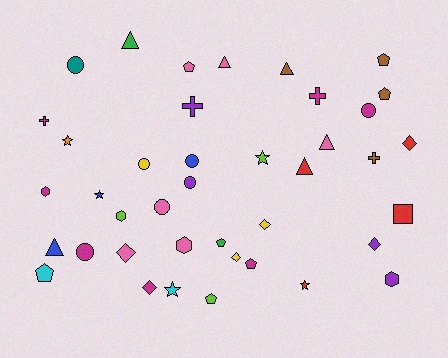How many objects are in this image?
There are 40 objects.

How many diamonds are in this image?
There are 6 diamonds.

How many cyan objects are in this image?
There are 2 cyan objects.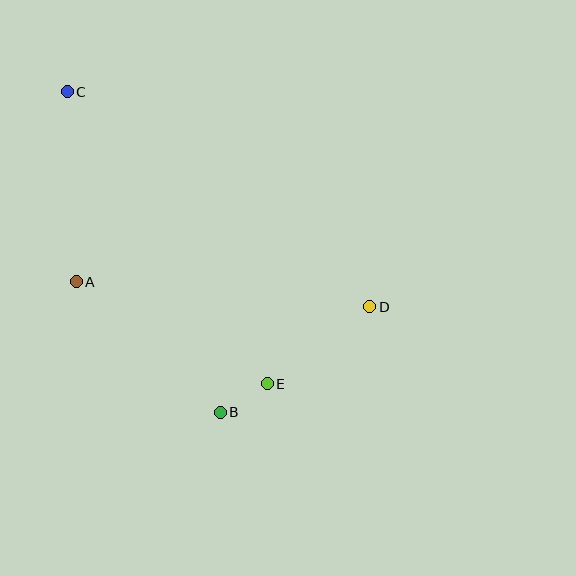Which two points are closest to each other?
Points B and E are closest to each other.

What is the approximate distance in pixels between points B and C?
The distance between B and C is approximately 355 pixels.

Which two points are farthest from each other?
Points C and D are farthest from each other.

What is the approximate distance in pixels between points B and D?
The distance between B and D is approximately 183 pixels.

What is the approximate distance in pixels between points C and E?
The distance between C and E is approximately 354 pixels.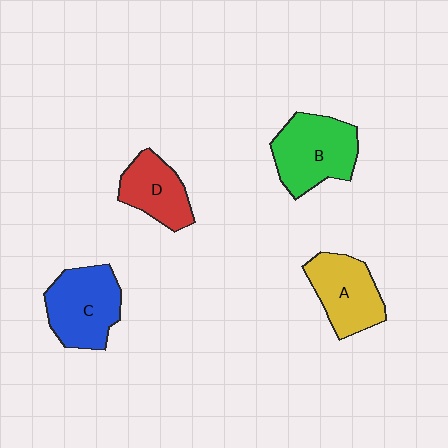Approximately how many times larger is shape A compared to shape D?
Approximately 1.2 times.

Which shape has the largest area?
Shape B (green).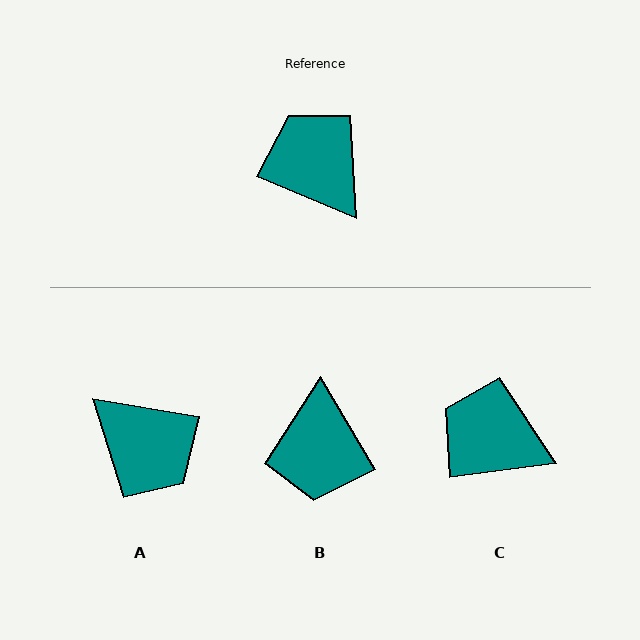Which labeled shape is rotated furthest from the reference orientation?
A, about 166 degrees away.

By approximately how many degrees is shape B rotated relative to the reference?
Approximately 143 degrees counter-clockwise.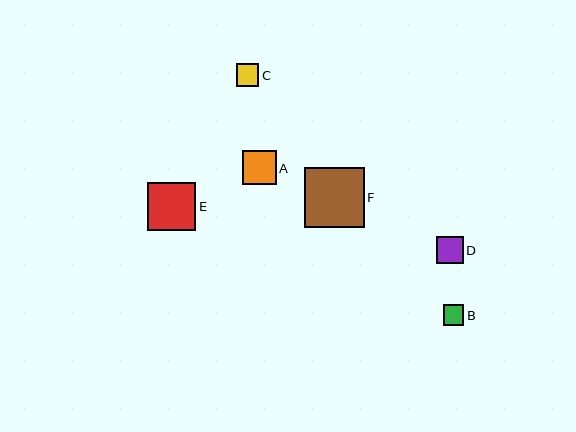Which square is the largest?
Square F is the largest with a size of approximately 60 pixels.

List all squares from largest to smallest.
From largest to smallest: F, E, A, D, C, B.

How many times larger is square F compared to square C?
Square F is approximately 2.7 times the size of square C.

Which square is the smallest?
Square B is the smallest with a size of approximately 21 pixels.